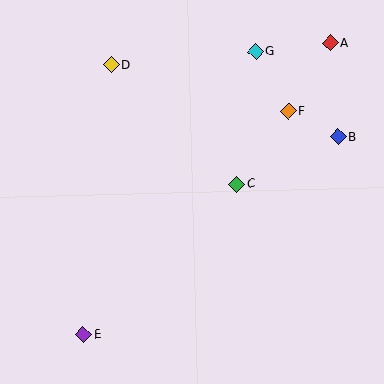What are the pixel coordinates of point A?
Point A is at (331, 43).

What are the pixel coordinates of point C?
Point C is at (237, 184).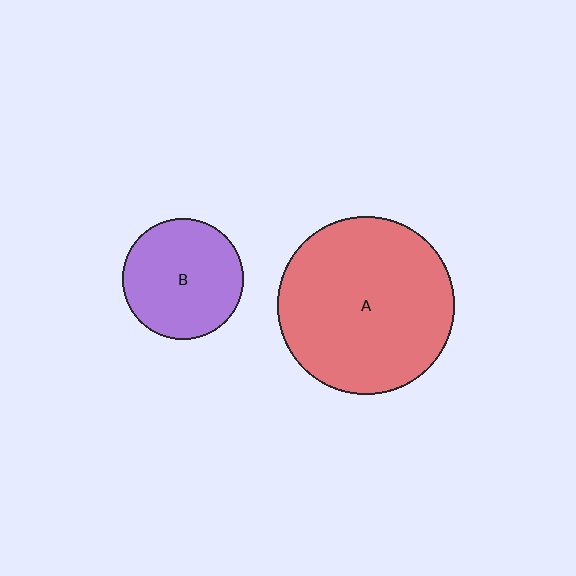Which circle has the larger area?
Circle A (red).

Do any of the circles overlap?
No, none of the circles overlap.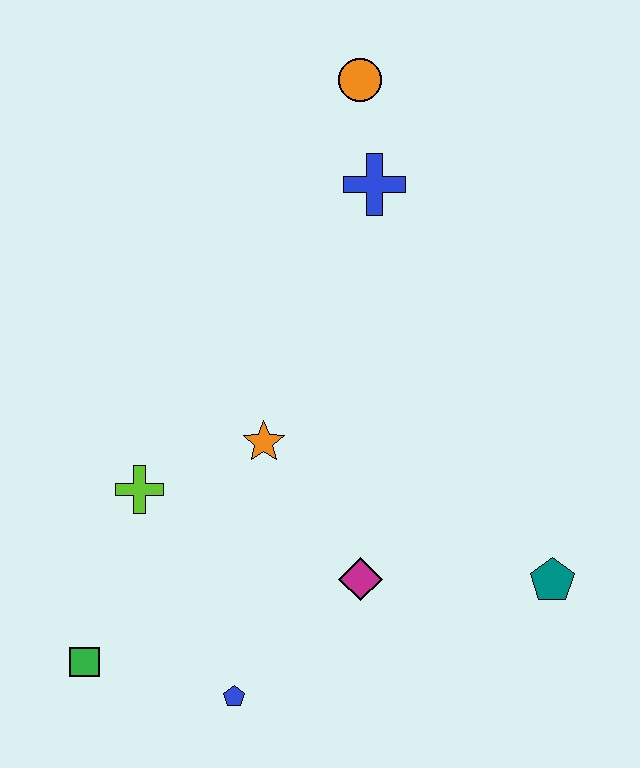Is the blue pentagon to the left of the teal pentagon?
Yes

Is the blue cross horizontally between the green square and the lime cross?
No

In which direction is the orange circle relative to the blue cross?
The orange circle is above the blue cross.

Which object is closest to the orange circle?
The blue cross is closest to the orange circle.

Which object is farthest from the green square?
The orange circle is farthest from the green square.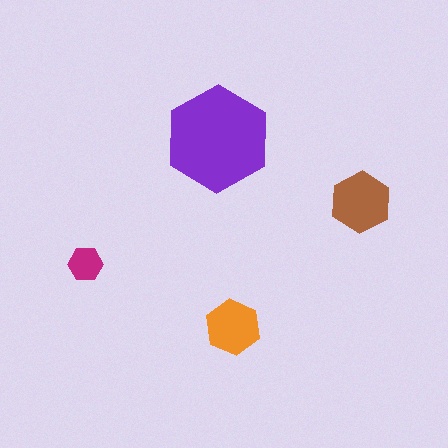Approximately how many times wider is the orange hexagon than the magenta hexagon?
About 1.5 times wider.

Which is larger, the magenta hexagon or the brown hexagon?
The brown one.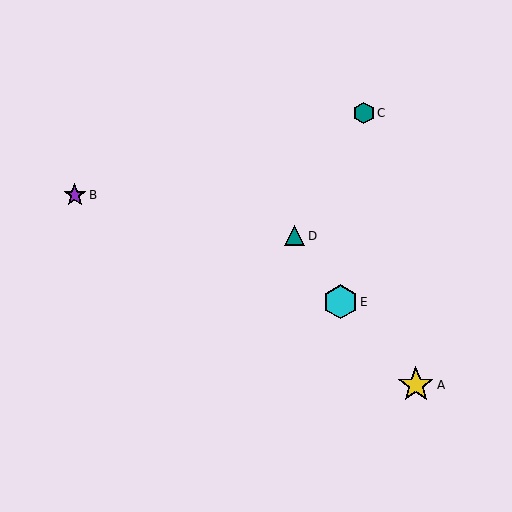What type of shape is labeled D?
Shape D is a teal triangle.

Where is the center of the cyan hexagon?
The center of the cyan hexagon is at (341, 302).